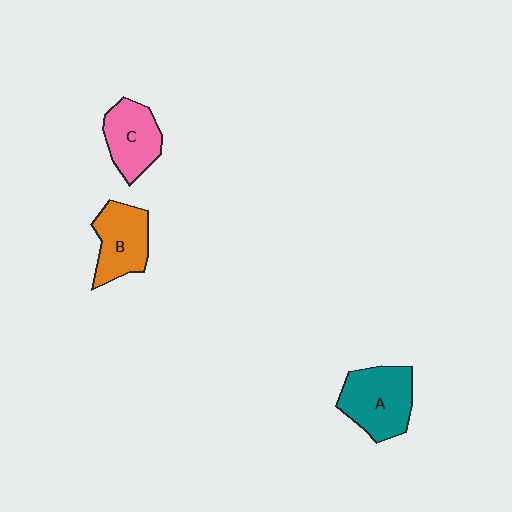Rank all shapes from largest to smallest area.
From largest to smallest: A (teal), B (orange), C (pink).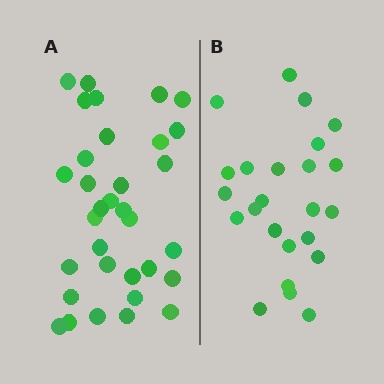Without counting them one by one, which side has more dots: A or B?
Region A (the left region) has more dots.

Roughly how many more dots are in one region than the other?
Region A has roughly 8 or so more dots than region B.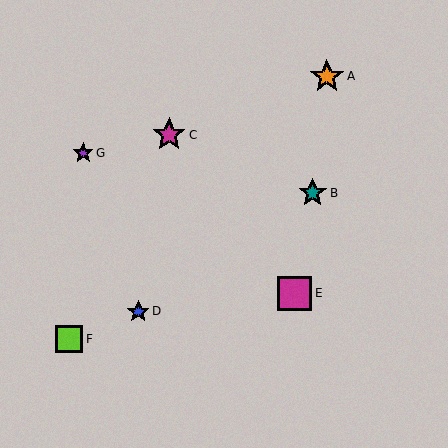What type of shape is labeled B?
Shape B is a teal star.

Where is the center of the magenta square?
The center of the magenta square is at (295, 293).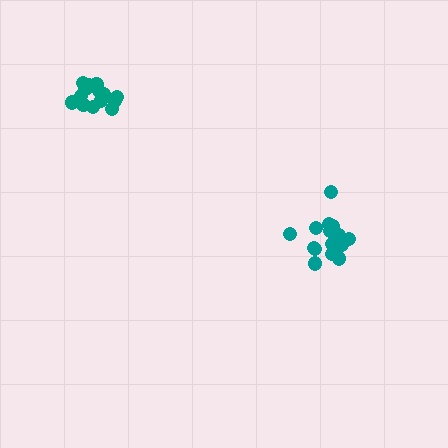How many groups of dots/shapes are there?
There are 2 groups.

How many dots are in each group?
Group 1: 15 dots, Group 2: 17 dots (32 total).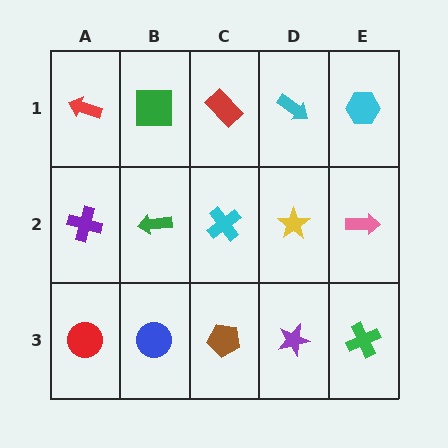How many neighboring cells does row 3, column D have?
3.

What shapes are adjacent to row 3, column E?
A pink arrow (row 2, column E), a purple star (row 3, column D).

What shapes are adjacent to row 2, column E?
A cyan hexagon (row 1, column E), a green cross (row 3, column E), a yellow star (row 2, column D).